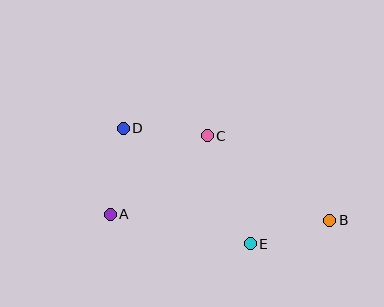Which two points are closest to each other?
Points B and E are closest to each other.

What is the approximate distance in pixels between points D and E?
The distance between D and E is approximately 172 pixels.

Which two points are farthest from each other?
Points B and D are farthest from each other.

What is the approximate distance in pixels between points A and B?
The distance between A and B is approximately 220 pixels.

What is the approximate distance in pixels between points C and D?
The distance between C and D is approximately 85 pixels.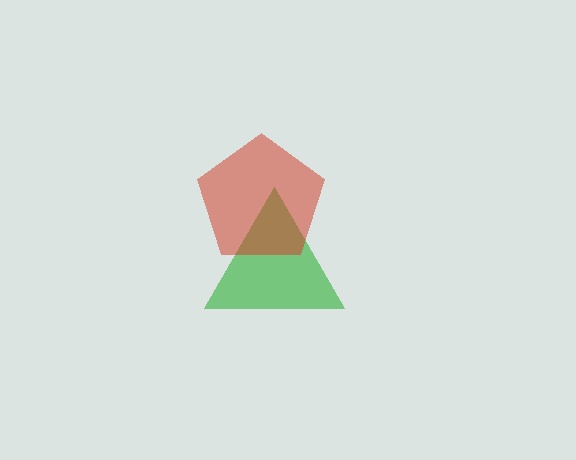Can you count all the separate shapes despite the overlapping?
Yes, there are 2 separate shapes.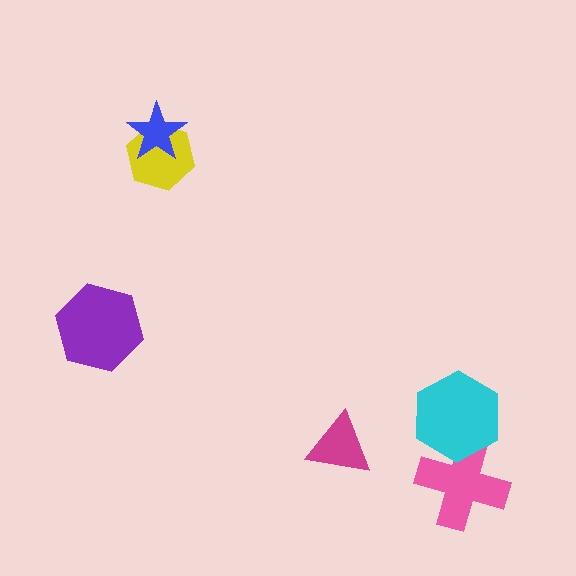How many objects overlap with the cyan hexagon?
1 object overlaps with the cyan hexagon.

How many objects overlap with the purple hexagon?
0 objects overlap with the purple hexagon.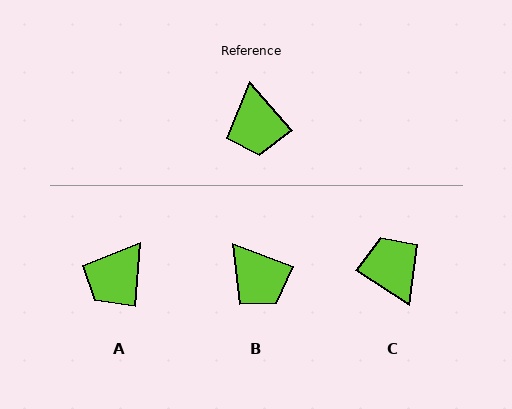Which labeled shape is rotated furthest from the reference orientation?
C, about 165 degrees away.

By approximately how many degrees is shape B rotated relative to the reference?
Approximately 28 degrees counter-clockwise.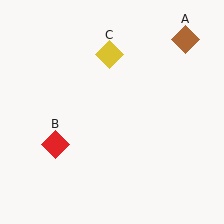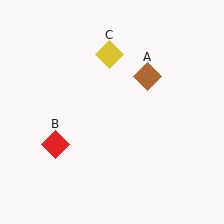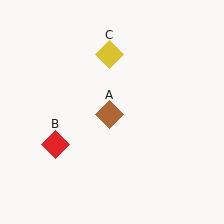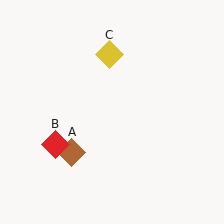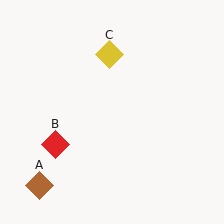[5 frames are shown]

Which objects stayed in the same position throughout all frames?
Red diamond (object B) and yellow diamond (object C) remained stationary.